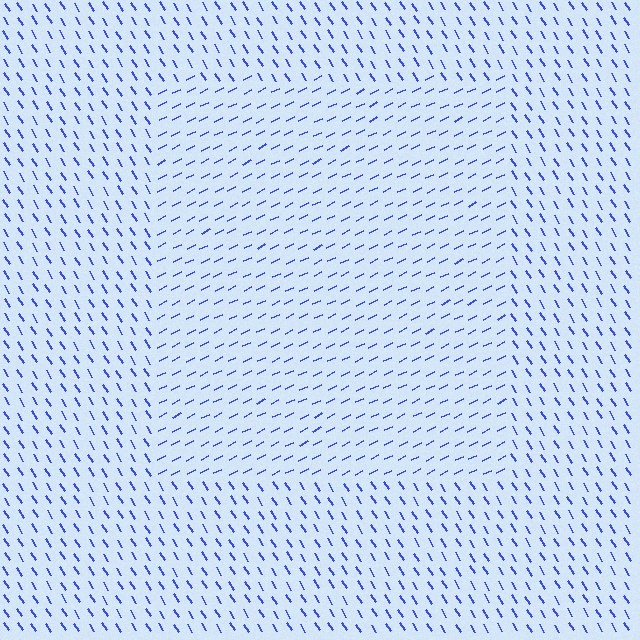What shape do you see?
I see a rectangle.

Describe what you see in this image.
The image is filled with small blue line segments. A rectangle region in the image has lines oriented differently from the surrounding lines, creating a visible texture boundary.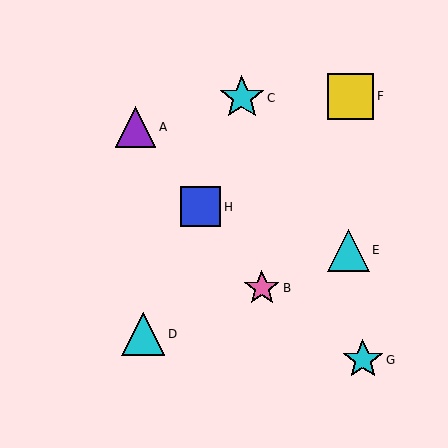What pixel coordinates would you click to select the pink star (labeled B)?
Click at (262, 288) to select the pink star B.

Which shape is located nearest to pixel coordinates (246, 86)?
The cyan star (labeled C) at (242, 98) is nearest to that location.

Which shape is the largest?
The yellow square (labeled F) is the largest.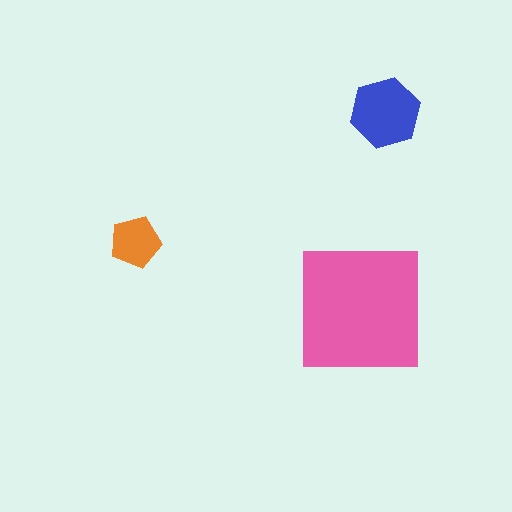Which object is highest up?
The blue hexagon is topmost.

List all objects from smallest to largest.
The orange pentagon, the blue hexagon, the pink square.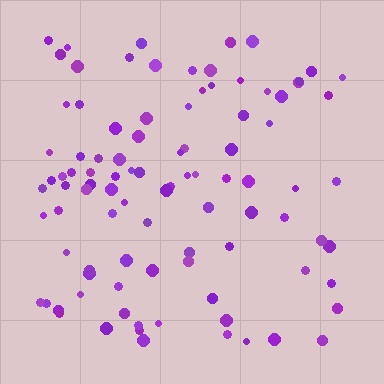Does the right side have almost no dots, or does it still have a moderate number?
Still a moderate number, just noticeably fewer than the left.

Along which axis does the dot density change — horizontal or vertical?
Horizontal.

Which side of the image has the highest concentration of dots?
The left.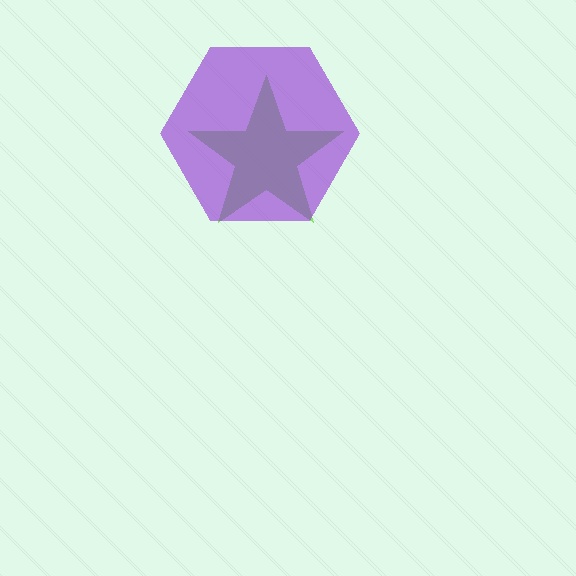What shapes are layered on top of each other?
The layered shapes are: a lime star, a purple hexagon.